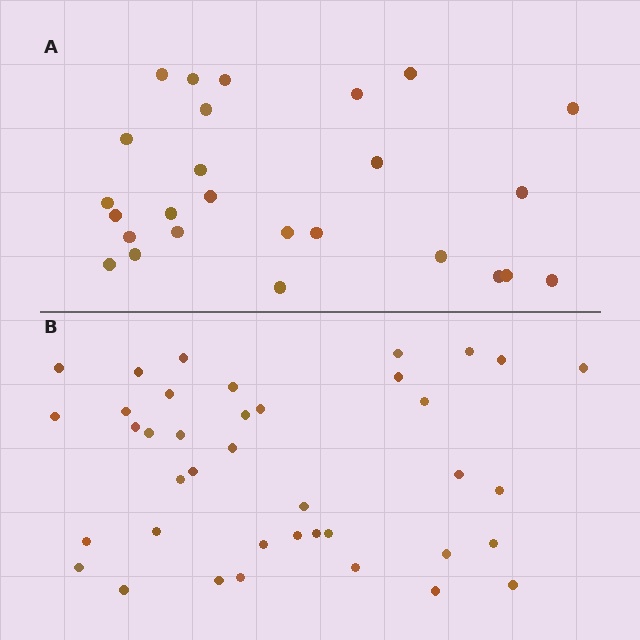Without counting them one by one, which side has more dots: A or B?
Region B (the bottom region) has more dots.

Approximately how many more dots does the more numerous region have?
Region B has approximately 15 more dots than region A.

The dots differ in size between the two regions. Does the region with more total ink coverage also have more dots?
No. Region A has more total ink coverage because its dots are larger, but region B actually contains more individual dots. Total area can be misleading — the number of items is what matters here.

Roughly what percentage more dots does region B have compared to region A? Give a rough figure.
About 50% more.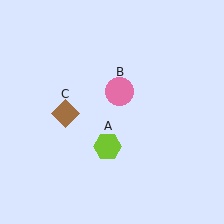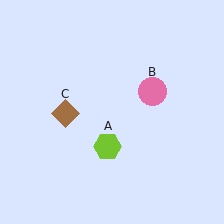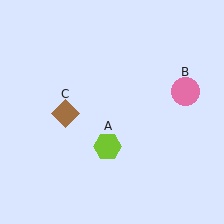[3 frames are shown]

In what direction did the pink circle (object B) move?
The pink circle (object B) moved right.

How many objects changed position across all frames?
1 object changed position: pink circle (object B).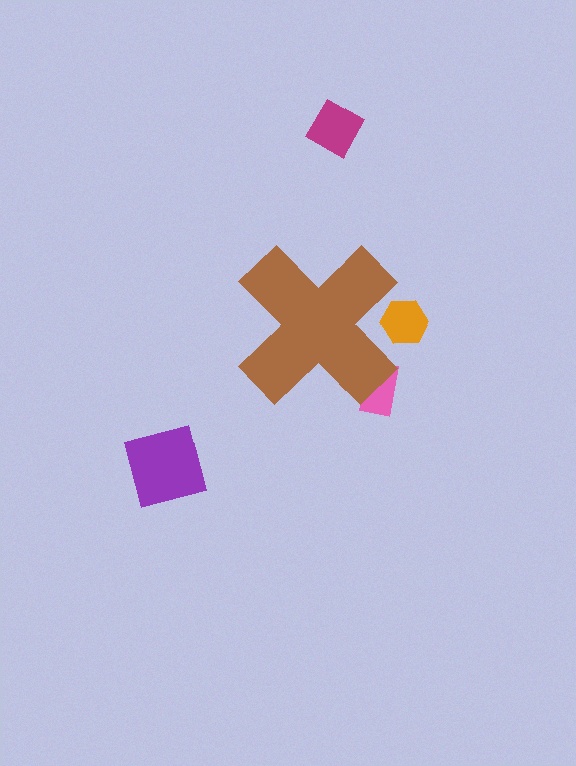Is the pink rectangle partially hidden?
Yes, the pink rectangle is partially hidden behind the brown cross.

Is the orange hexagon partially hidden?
Yes, the orange hexagon is partially hidden behind the brown cross.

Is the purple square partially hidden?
No, the purple square is fully visible.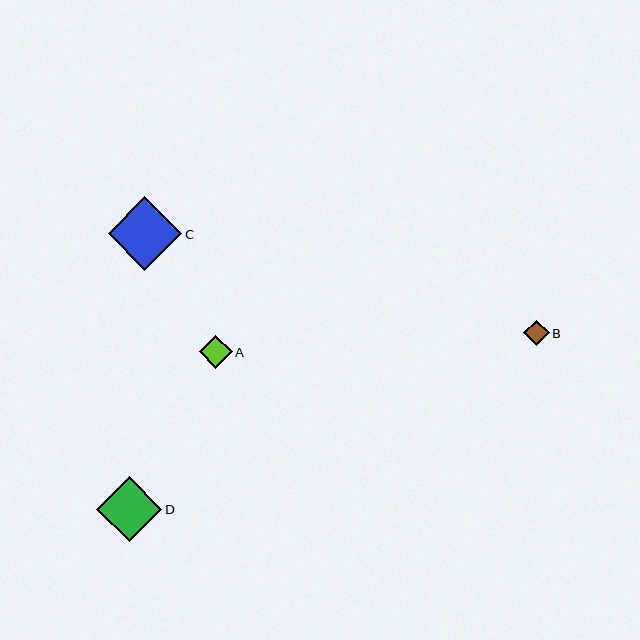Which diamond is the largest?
Diamond C is the largest with a size of approximately 73 pixels.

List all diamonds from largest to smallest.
From largest to smallest: C, D, A, B.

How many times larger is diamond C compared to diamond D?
Diamond C is approximately 1.1 times the size of diamond D.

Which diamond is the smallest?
Diamond B is the smallest with a size of approximately 26 pixels.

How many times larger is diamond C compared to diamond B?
Diamond C is approximately 2.9 times the size of diamond B.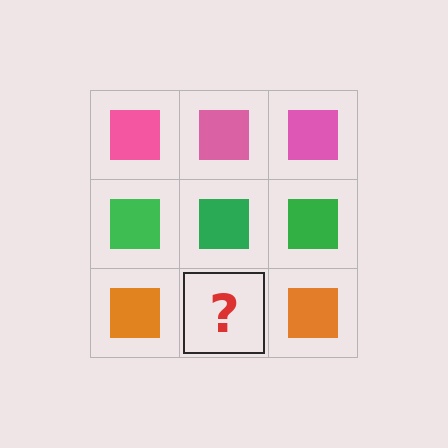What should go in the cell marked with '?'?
The missing cell should contain an orange square.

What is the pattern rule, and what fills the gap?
The rule is that each row has a consistent color. The gap should be filled with an orange square.